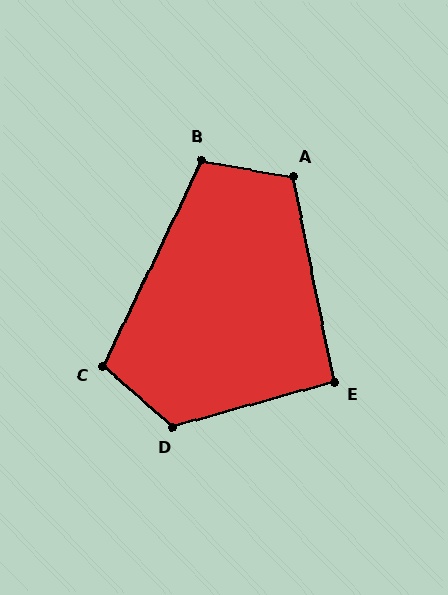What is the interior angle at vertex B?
Approximately 105 degrees (obtuse).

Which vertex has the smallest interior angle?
E, at approximately 94 degrees.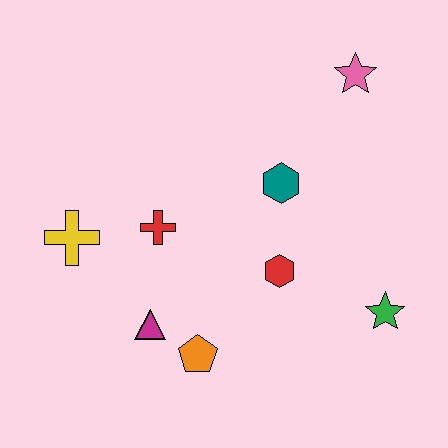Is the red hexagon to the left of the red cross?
No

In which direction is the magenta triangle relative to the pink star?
The magenta triangle is below the pink star.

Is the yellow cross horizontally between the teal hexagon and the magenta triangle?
No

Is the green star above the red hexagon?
No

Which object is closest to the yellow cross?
The red cross is closest to the yellow cross.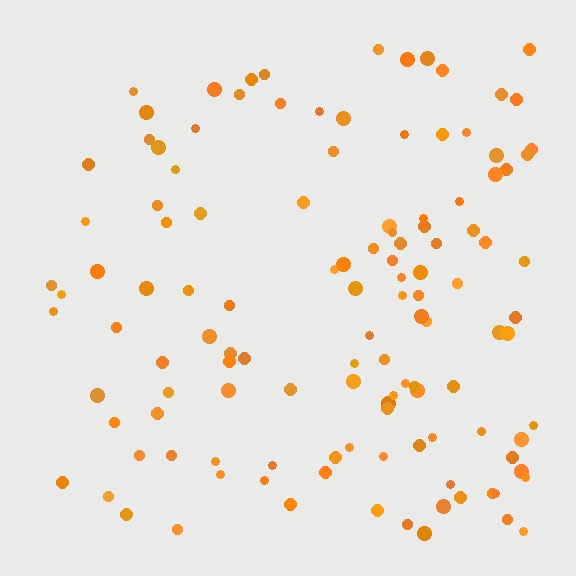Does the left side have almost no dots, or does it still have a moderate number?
Still a moderate number, just noticeably fewer than the right.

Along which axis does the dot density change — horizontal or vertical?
Horizontal.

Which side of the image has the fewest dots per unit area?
The left.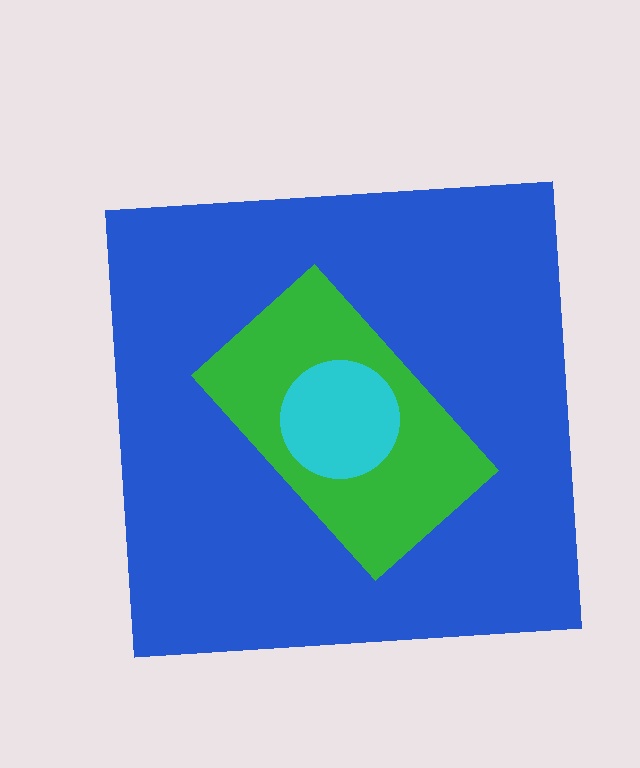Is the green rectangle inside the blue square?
Yes.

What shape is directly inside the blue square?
The green rectangle.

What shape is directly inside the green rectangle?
The cyan circle.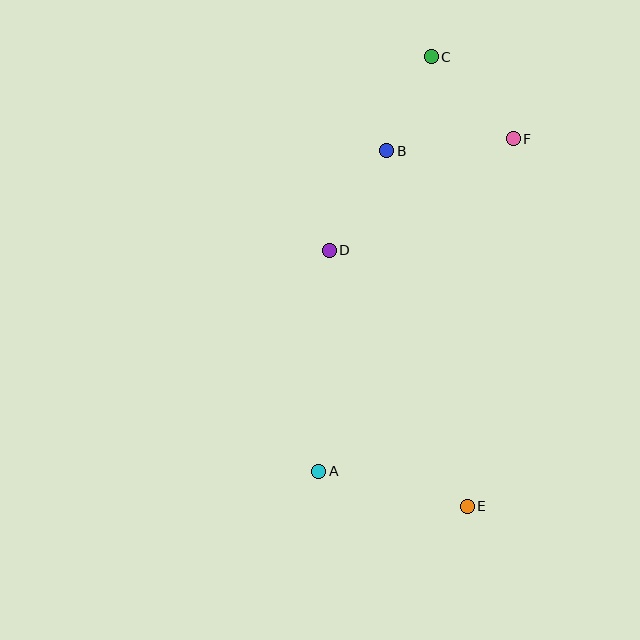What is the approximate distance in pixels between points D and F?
The distance between D and F is approximately 215 pixels.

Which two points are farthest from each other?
Points C and E are farthest from each other.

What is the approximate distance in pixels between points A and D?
The distance between A and D is approximately 221 pixels.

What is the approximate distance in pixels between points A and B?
The distance between A and B is approximately 327 pixels.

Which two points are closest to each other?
Points B and C are closest to each other.